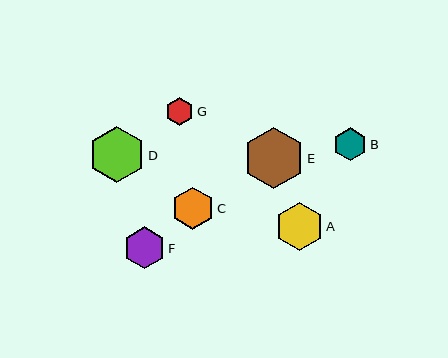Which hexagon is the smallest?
Hexagon G is the smallest with a size of approximately 28 pixels.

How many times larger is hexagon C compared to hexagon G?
Hexagon C is approximately 1.5 times the size of hexagon G.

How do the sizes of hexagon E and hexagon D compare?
Hexagon E and hexagon D are approximately the same size.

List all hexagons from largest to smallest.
From largest to smallest: E, D, A, C, F, B, G.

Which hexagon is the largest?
Hexagon E is the largest with a size of approximately 61 pixels.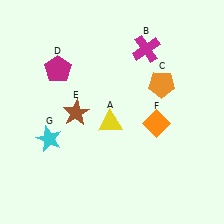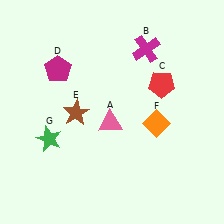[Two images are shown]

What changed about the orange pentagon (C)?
In Image 1, C is orange. In Image 2, it changed to red.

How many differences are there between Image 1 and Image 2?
There are 3 differences between the two images.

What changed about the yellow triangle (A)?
In Image 1, A is yellow. In Image 2, it changed to pink.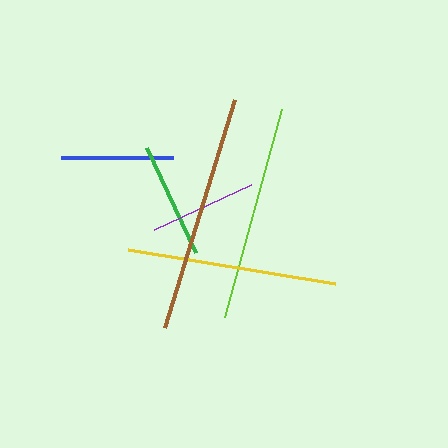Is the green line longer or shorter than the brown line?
The brown line is longer than the green line.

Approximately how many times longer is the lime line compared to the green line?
The lime line is approximately 1.9 times the length of the green line.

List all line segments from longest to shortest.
From longest to shortest: brown, lime, yellow, green, blue, purple.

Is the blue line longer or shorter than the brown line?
The brown line is longer than the blue line.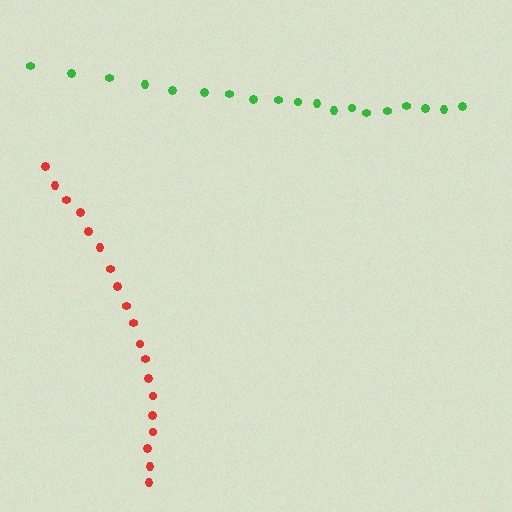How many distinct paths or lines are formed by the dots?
There are 2 distinct paths.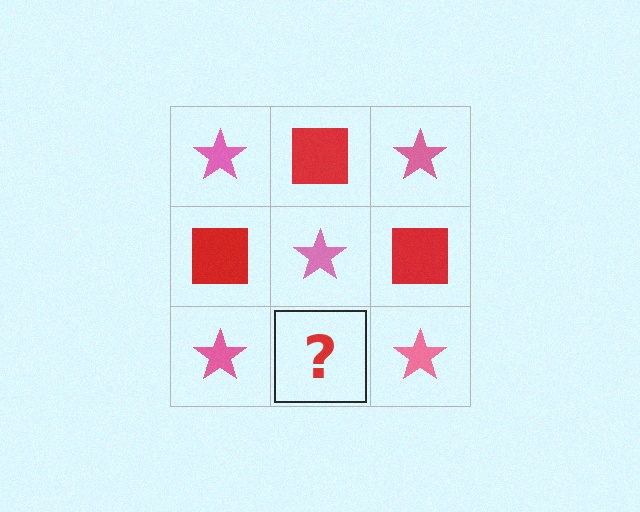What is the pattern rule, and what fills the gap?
The rule is that it alternates pink star and red square in a checkerboard pattern. The gap should be filled with a red square.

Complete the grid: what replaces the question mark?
The question mark should be replaced with a red square.